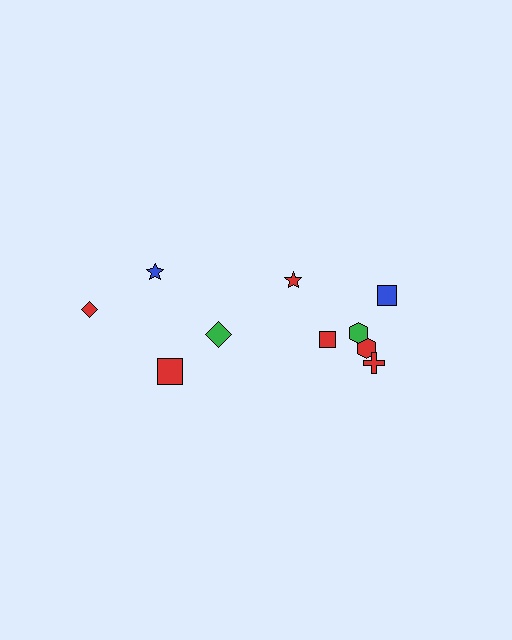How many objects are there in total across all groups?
There are 10 objects.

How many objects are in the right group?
There are 6 objects.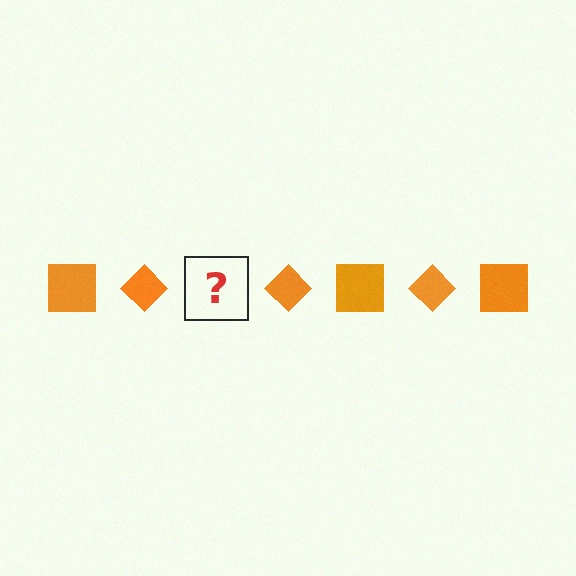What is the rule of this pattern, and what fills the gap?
The rule is that the pattern cycles through square, diamond shapes in orange. The gap should be filled with an orange square.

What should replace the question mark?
The question mark should be replaced with an orange square.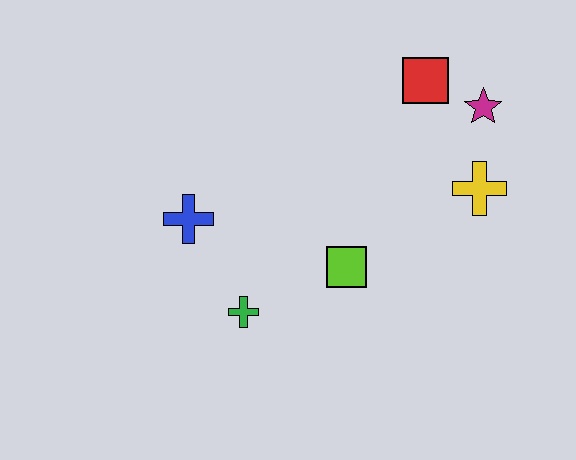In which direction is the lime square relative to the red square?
The lime square is below the red square.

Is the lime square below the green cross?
No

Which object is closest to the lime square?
The green cross is closest to the lime square.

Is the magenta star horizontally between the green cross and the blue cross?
No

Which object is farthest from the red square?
The green cross is farthest from the red square.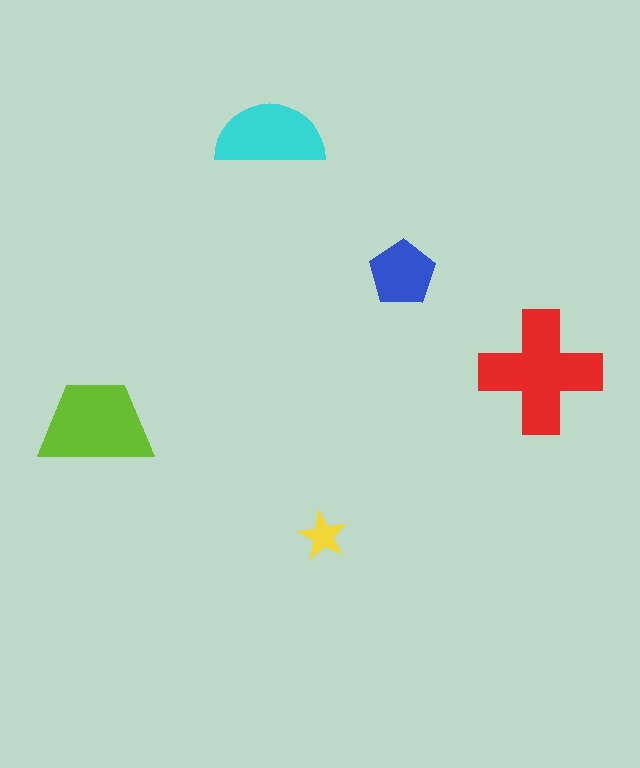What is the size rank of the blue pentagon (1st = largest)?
4th.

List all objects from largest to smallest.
The red cross, the lime trapezoid, the cyan semicircle, the blue pentagon, the yellow star.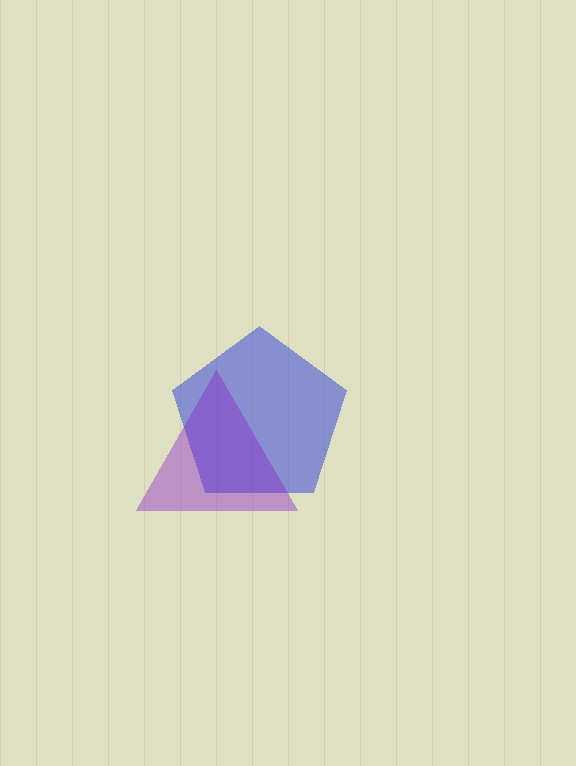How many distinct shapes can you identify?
There are 2 distinct shapes: a blue pentagon, a purple triangle.